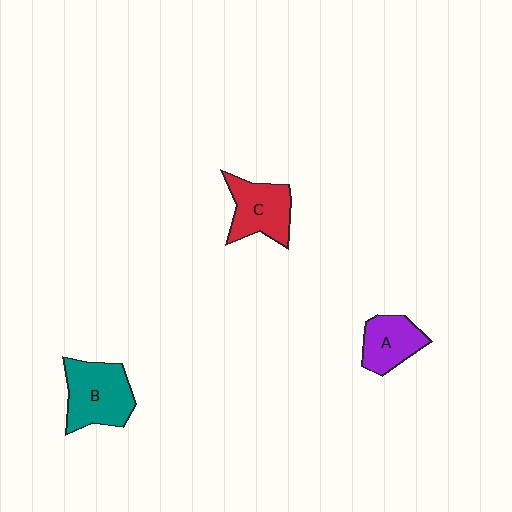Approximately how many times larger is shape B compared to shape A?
Approximately 1.4 times.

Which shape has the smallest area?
Shape A (purple).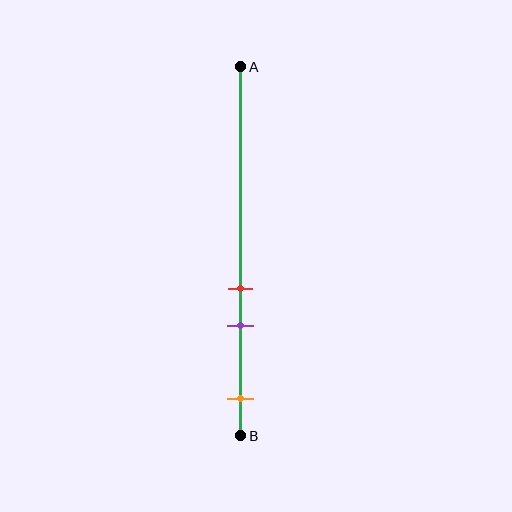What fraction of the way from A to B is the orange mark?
The orange mark is approximately 90% (0.9) of the way from A to B.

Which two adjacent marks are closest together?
The red and purple marks are the closest adjacent pair.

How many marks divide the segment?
There are 3 marks dividing the segment.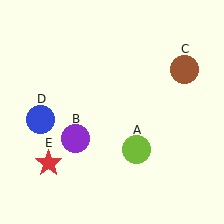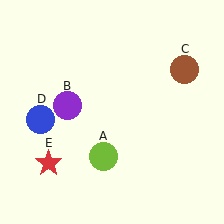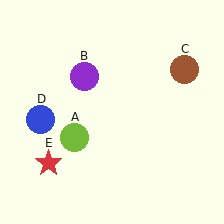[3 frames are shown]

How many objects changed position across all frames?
2 objects changed position: lime circle (object A), purple circle (object B).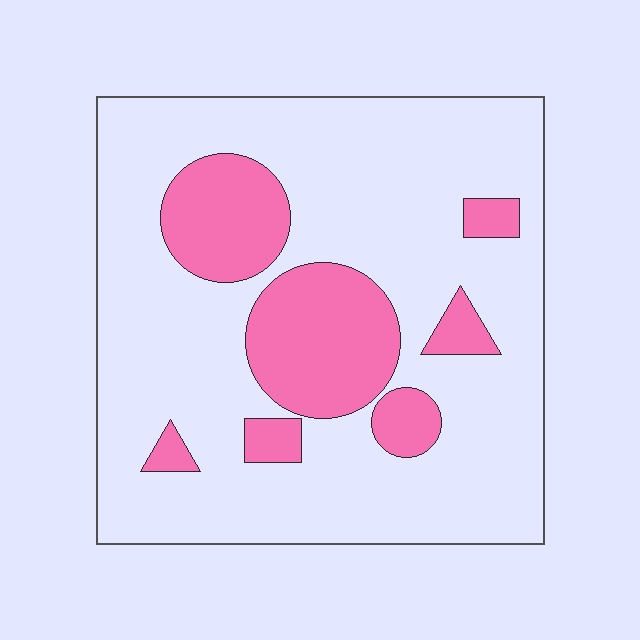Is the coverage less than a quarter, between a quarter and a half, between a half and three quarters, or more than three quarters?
Less than a quarter.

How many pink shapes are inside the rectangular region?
7.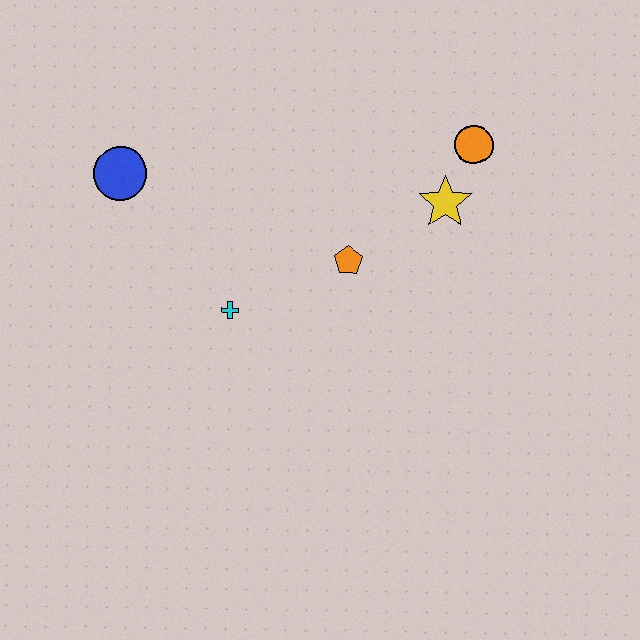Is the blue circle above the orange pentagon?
Yes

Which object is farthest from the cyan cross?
The orange circle is farthest from the cyan cross.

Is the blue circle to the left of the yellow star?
Yes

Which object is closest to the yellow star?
The orange circle is closest to the yellow star.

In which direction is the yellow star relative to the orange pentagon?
The yellow star is to the right of the orange pentagon.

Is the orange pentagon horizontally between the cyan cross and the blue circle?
No